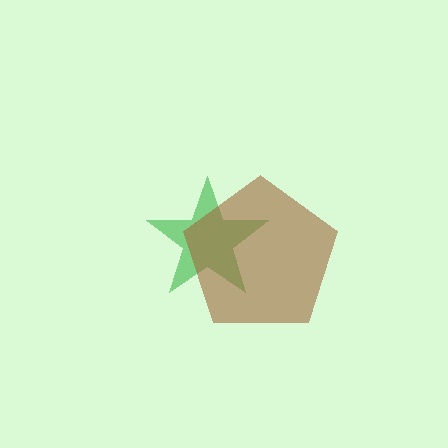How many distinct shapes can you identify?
There are 2 distinct shapes: a green star, a brown pentagon.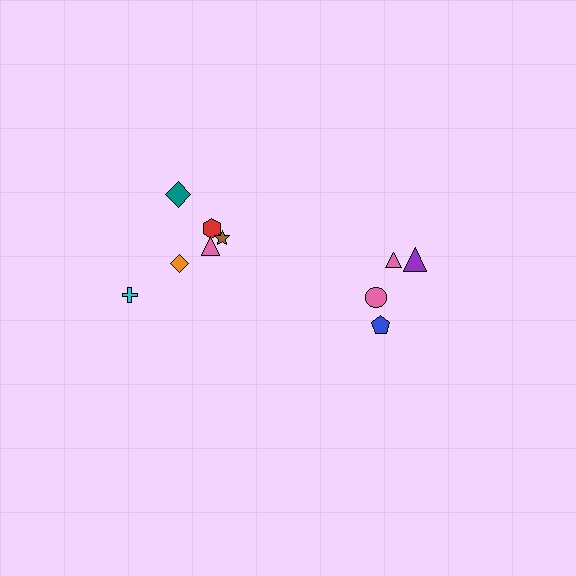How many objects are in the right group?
There are 4 objects.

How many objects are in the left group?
There are 6 objects.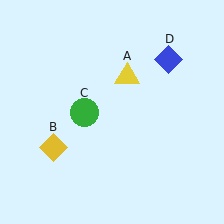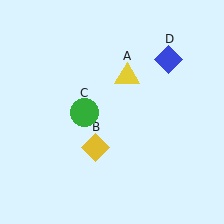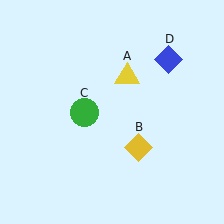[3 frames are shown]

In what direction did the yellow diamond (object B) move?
The yellow diamond (object B) moved right.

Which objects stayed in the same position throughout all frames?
Yellow triangle (object A) and green circle (object C) and blue diamond (object D) remained stationary.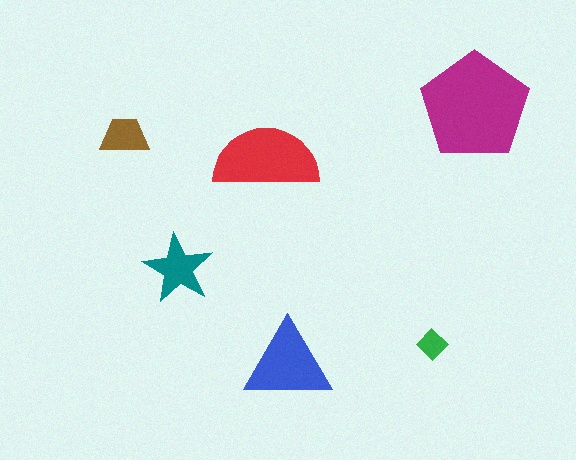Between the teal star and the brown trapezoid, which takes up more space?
The teal star.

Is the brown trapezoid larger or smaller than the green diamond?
Larger.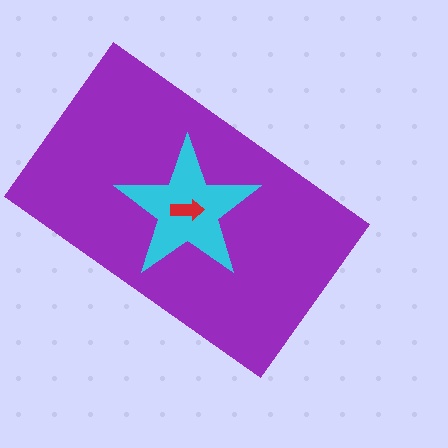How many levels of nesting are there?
3.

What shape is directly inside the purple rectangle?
The cyan star.